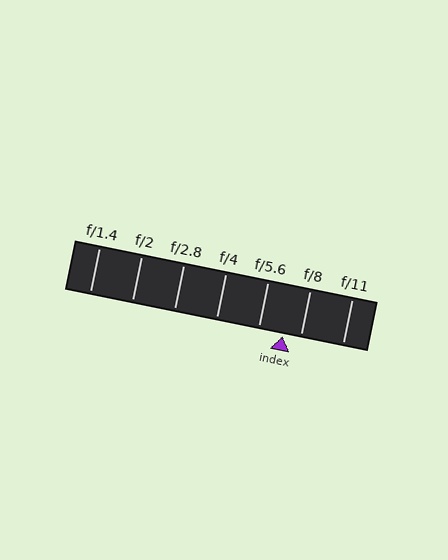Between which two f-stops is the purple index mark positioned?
The index mark is between f/5.6 and f/8.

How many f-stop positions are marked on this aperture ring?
There are 7 f-stop positions marked.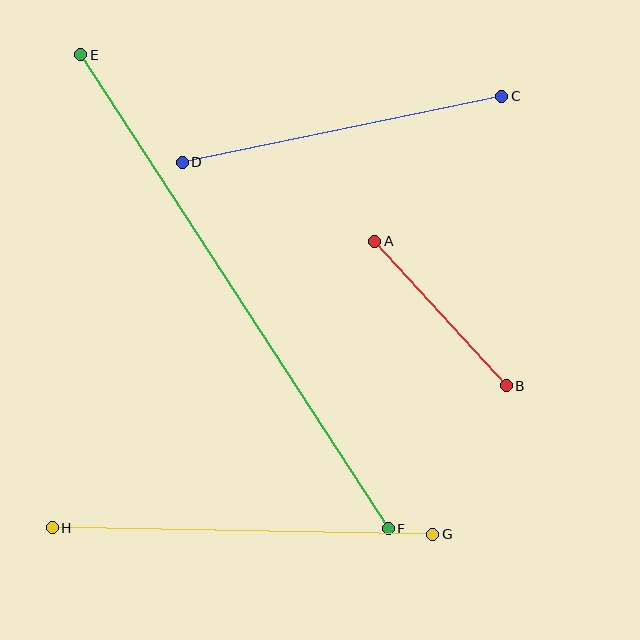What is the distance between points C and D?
The distance is approximately 326 pixels.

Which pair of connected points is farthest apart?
Points E and F are farthest apart.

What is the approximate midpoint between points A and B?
The midpoint is at approximately (440, 314) pixels.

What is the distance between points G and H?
The distance is approximately 381 pixels.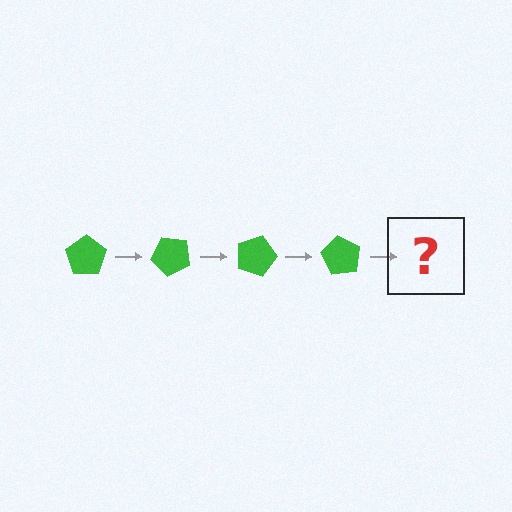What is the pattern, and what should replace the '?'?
The pattern is that the pentagon rotates 45 degrees each step. The '?' should be a green pentagon rotated 180 degrees.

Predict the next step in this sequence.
The next step is a green pentagon rotated 180 degrees.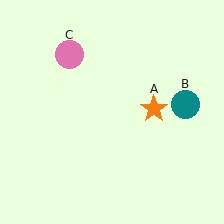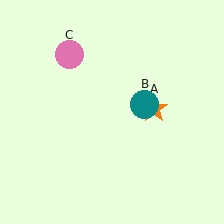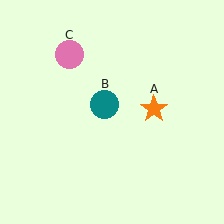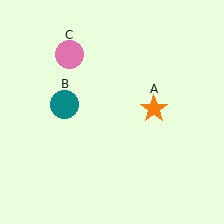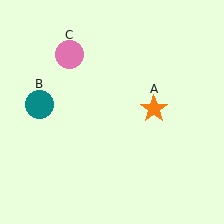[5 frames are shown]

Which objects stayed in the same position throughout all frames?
Orange star (object A) and pink circle (object C) remained stationary.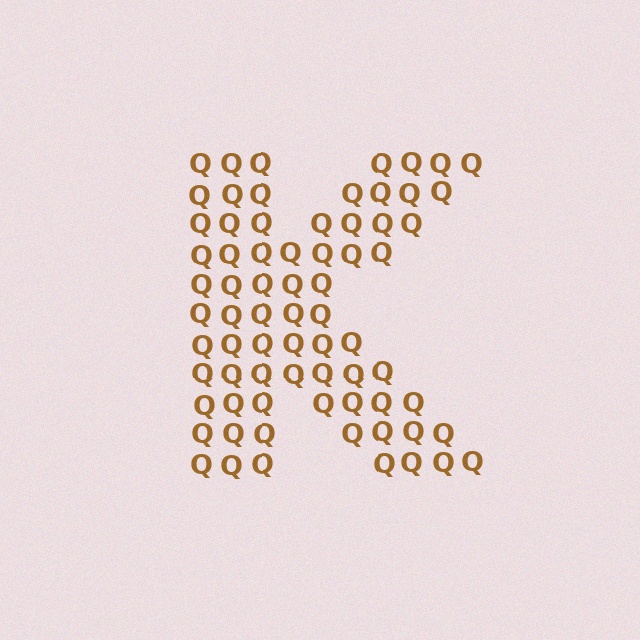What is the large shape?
The large shape is the letter K.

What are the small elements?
The small elements are letter Q's.